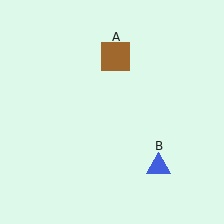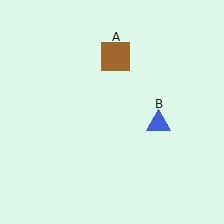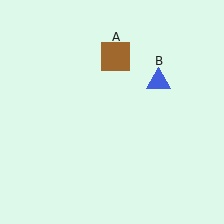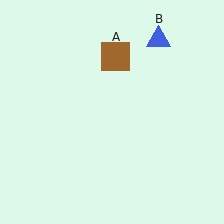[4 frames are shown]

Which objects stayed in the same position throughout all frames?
Brown square (object A) remained stationary.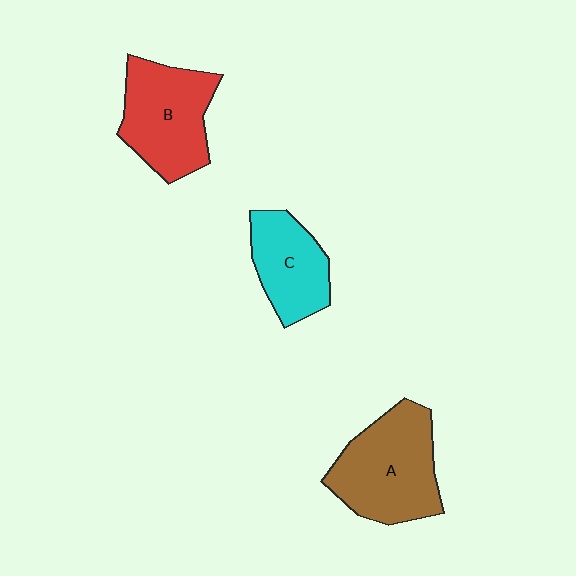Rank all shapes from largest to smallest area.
From largest to smallest: A (brown), B (red), C (cyan).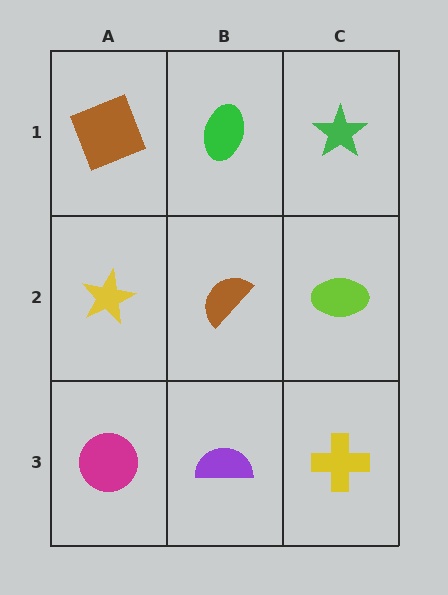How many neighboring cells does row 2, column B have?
4.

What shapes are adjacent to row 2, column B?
A green ellipse (row 1, column B), a purple semicircle (row 3, column B), a yellow star (row 2, column A), a lime ellipse (row 2, column C).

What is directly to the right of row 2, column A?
A brown semicircle.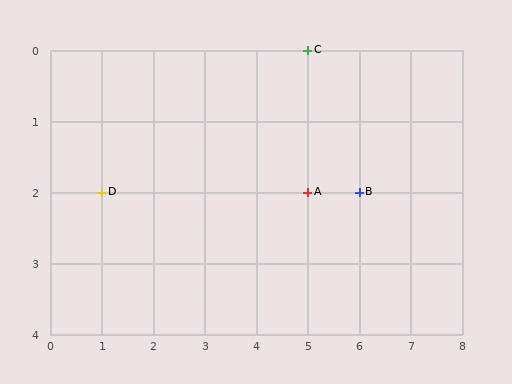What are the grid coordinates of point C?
Point C is at grid coordinates (5, 0).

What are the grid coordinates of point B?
Point B is at grid coordinates (6, 2).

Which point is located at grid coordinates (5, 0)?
Point C is at (5, 0).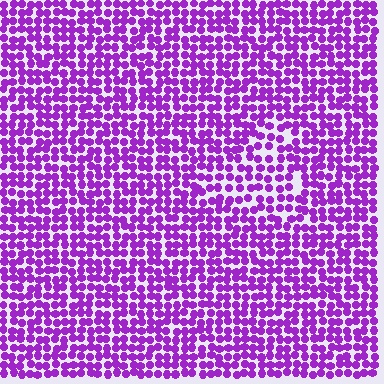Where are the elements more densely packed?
The elements are more densely packed outside the triangle boundary.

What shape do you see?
I see a triangle.